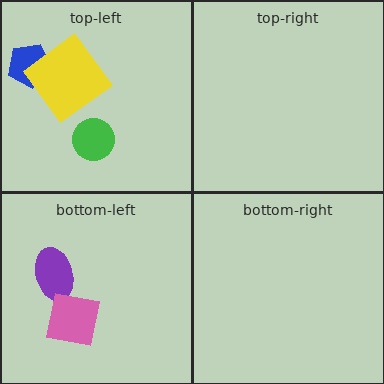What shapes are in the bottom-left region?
The purple ellipse, the pink square.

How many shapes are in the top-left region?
3.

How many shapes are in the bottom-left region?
2.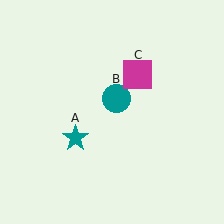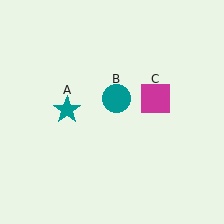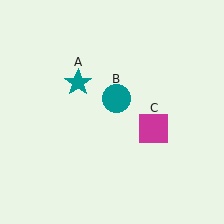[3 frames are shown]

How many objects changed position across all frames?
2 objects changed position: teal star (object A), magenta square (object C).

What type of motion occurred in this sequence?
The teal star (object A), magenta square (object C) rotated clockwise around the center of the scene.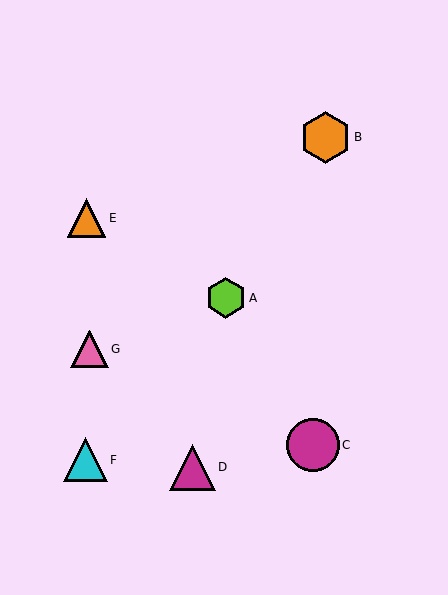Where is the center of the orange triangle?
The center of the orange triangle is at (87, 218).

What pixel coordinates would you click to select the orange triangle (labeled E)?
Click at (87, 218) to select the orange triangle E.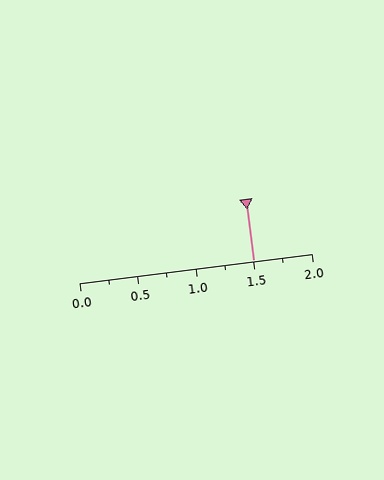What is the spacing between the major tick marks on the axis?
The major ticks are spaced 0.5 apart.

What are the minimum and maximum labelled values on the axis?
The axis runs from 0.0 to 2.0.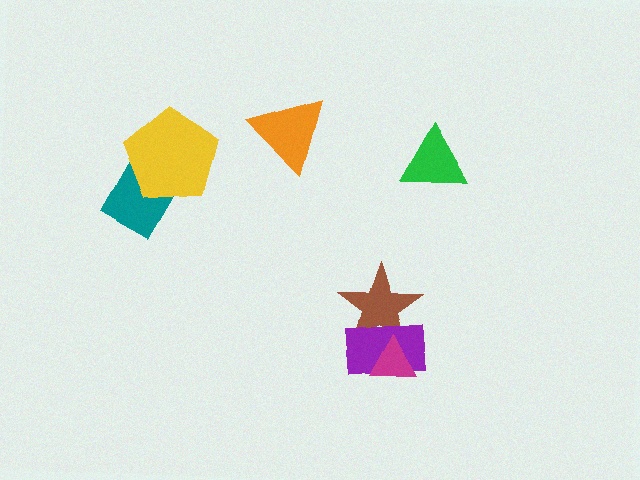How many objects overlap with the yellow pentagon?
1 object overlaps with the yellow pentagon.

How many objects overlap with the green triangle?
0 objects overlap with the green triangle.